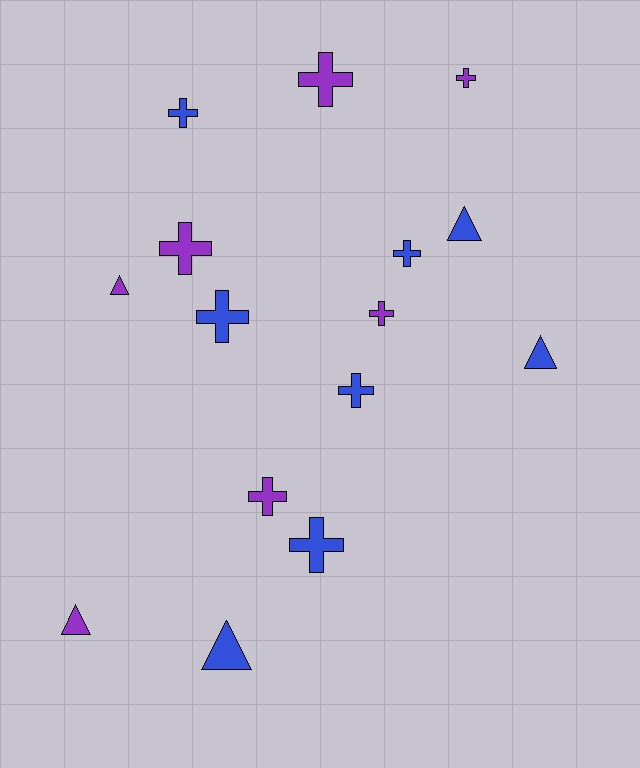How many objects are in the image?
There are 15 objects.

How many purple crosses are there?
There are 5 purple crosses.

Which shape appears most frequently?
Cross, with 10 objects.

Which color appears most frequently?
Blue, with 8 objects.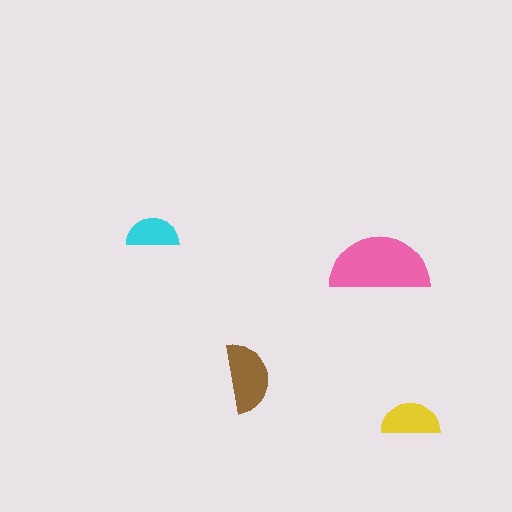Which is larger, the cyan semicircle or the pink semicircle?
The pink one.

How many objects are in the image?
There are 4 objects in the image.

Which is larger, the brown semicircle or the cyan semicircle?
The brown one.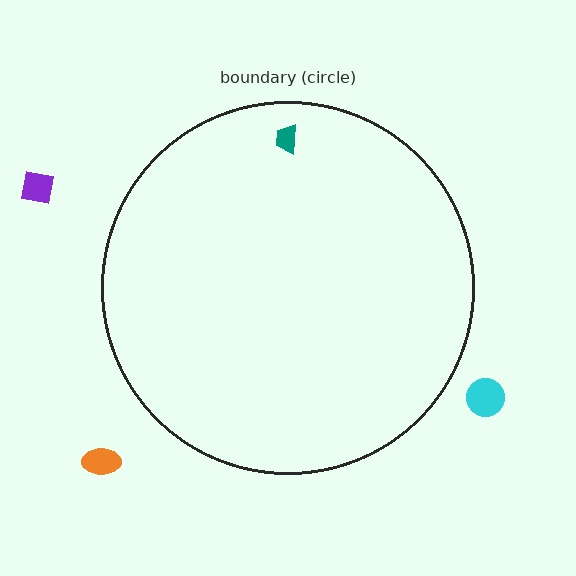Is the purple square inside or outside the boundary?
Outside.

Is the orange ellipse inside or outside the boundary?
Outside.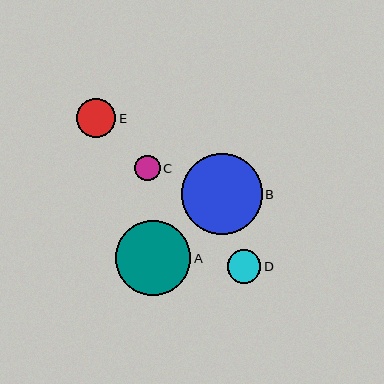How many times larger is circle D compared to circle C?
Circle D is approximately 1.3 times the size of circle C.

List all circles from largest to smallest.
From largest to smallest: B, A, E, D, C.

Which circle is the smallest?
Circle C is the smallest with a size of approximately 25 pixels.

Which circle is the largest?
Circle B is the largest with a size of approximately 81 pixels.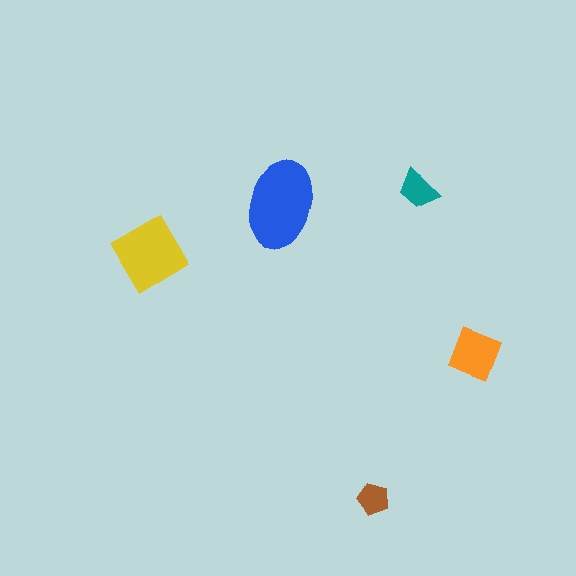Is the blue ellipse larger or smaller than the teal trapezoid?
Larger.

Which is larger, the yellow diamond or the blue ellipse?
The blue ellipse.